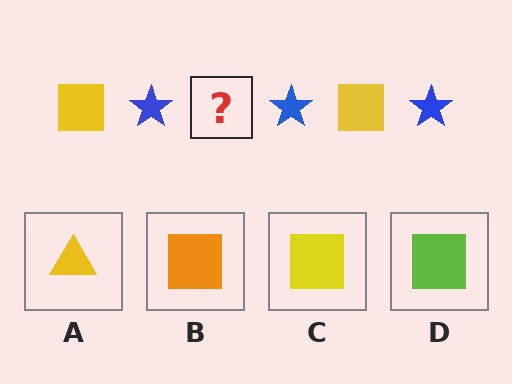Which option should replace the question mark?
Option C.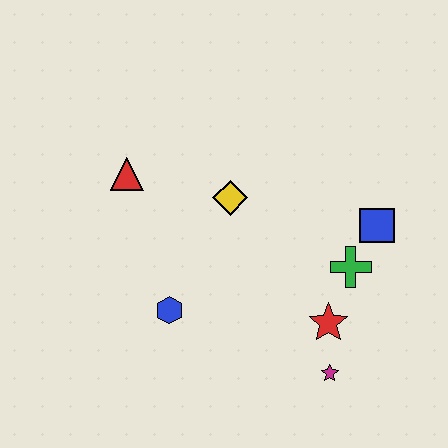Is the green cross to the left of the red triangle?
No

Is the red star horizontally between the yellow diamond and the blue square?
Yes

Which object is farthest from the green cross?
The red triangle is farthest from the green cross.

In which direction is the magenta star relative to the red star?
The magenta star is below the red star.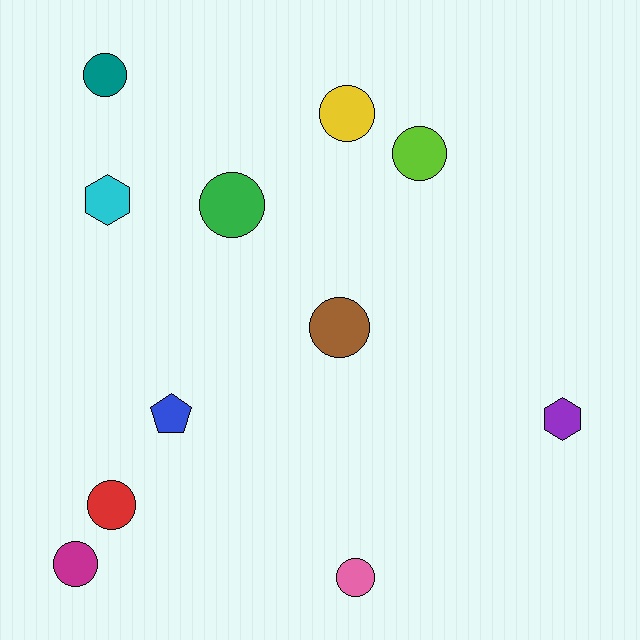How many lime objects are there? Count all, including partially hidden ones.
There is 1 lime object.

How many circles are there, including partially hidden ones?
There are 8 circles.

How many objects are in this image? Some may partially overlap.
There are 11 objects.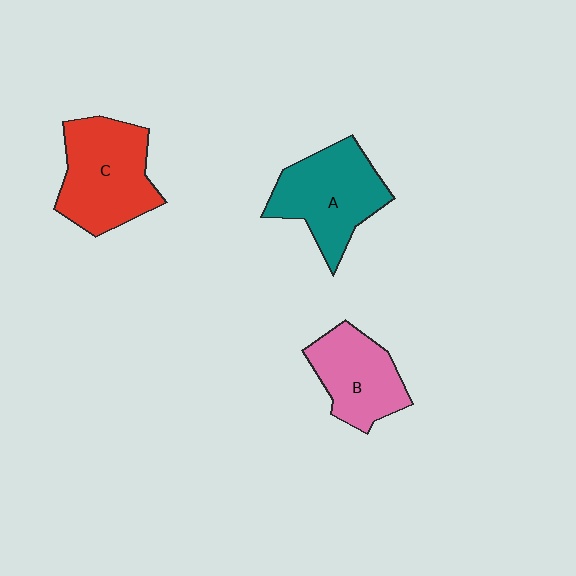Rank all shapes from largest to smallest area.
From largest to smallest: C (red), A (teal), B (pink).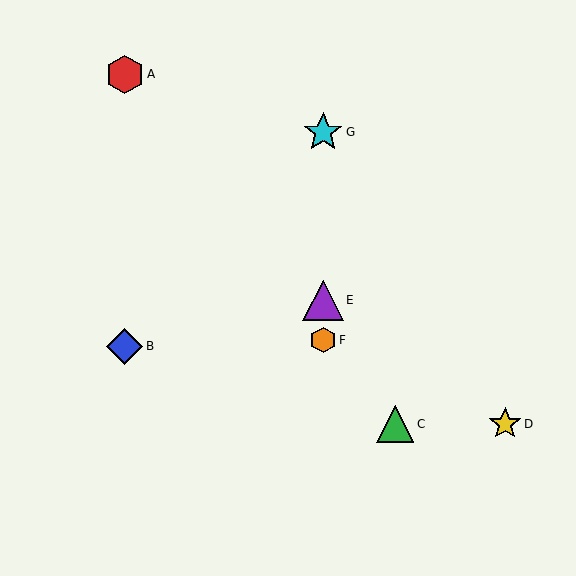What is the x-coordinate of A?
Object A is at x≈125.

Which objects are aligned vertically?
Objects E, F, G are aligned vertically.